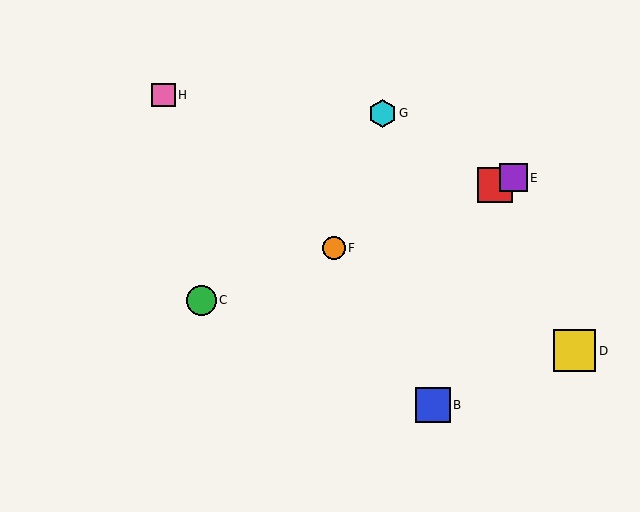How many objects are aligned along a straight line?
4 objects (A, C, E, F) are aligned along a straight line.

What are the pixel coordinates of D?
Object D is at (575, 351).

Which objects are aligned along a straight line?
Objects A, C, E, F are aligned along a straight line.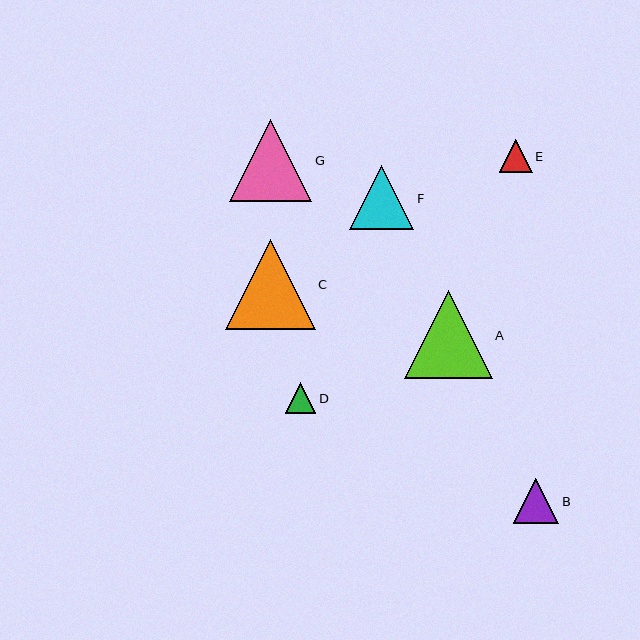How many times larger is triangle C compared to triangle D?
Triangle C is approximately 2.9 times the size of triangle D.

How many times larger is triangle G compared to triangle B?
Triangle G is approximately 1.8 times the size of triangle B.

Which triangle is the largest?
Triangle C is the largest with a size of approximately 90 pixels.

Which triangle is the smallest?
Triangle D is the smallest with a size of approximately 30 pixels.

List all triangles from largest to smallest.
From largest to smallest: C, A, G, F, B, E, D.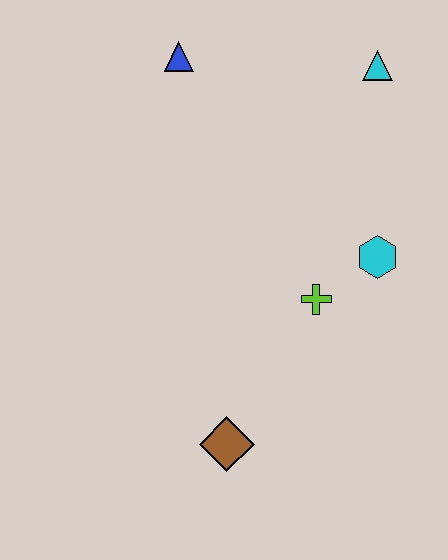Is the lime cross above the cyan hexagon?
No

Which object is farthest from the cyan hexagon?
The blue triangle is farthest from the cyan hexagon.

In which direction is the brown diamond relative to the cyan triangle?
The brown diamond is below the cyan triangle.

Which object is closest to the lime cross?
The cyan hexagon is closest to the lime cross.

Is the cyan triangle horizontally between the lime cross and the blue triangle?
No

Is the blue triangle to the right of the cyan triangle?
No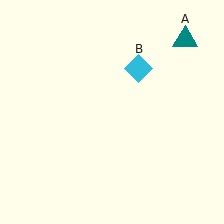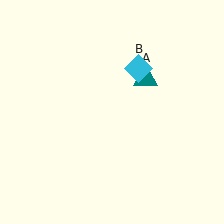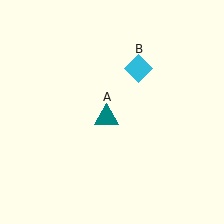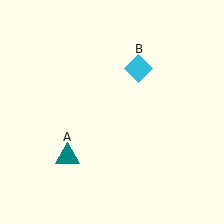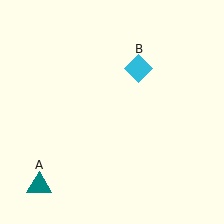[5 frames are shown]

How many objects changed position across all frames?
1 object changed position: teal triangle (object A).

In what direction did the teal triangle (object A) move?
The teal triangle (object A) moved down and to the left.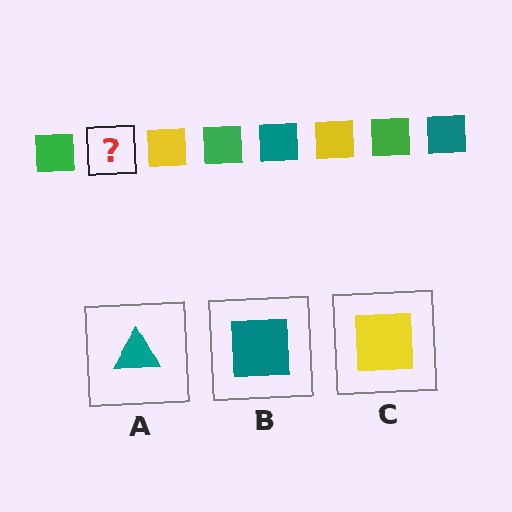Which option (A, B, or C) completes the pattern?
B.